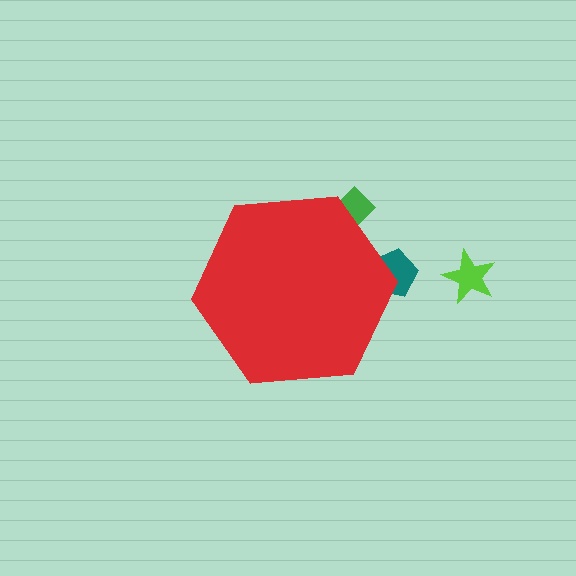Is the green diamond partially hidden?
Yes, the green diamond is partially hidden behind the red hexagon.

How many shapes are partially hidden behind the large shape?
2 shapes are partially hidden.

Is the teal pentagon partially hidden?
Yes, the teal pentagon is partially hidden behind the red hexagon.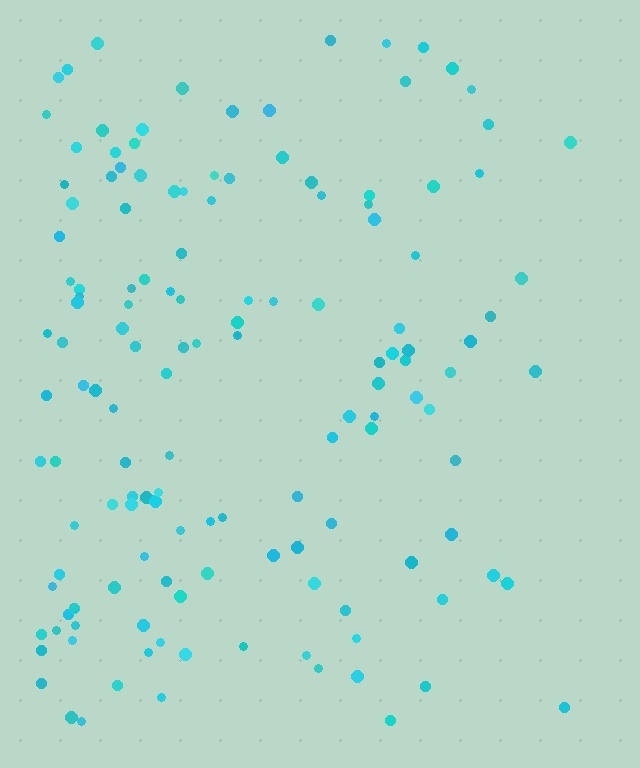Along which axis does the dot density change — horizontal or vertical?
Horizontal.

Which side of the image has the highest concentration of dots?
The left.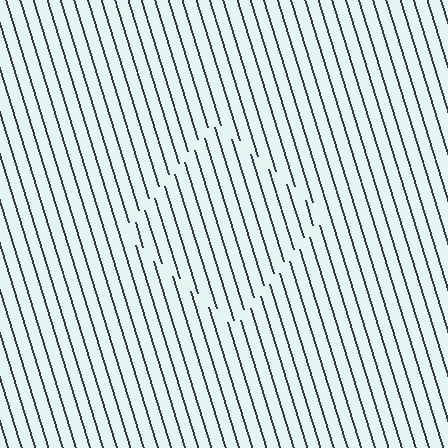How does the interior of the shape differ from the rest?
The interior of the shape contains the same grating, shifted by half a period — the contour is defined by the phase discontinuity where line-ends from the inner and outer gratings abut.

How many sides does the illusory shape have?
4 sides — the line-ends trace a square.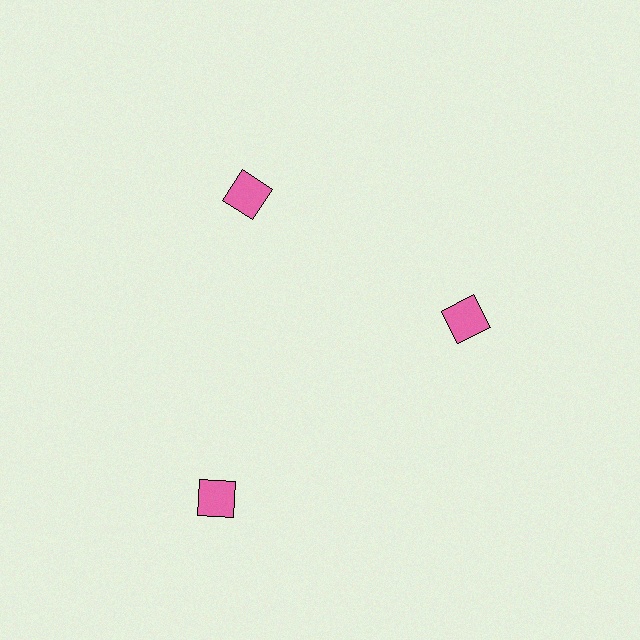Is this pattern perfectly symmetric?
No. The 3 pink squares are arranged in a ring, but one element near the 7 o'clock position is pushed outward from the center, breaking the 3-fold rotational symmetry.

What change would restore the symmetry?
The symmetry would be restored by moving it inward, back onto the ring so that all 3 squares sit at equal angles and equal distance from the center.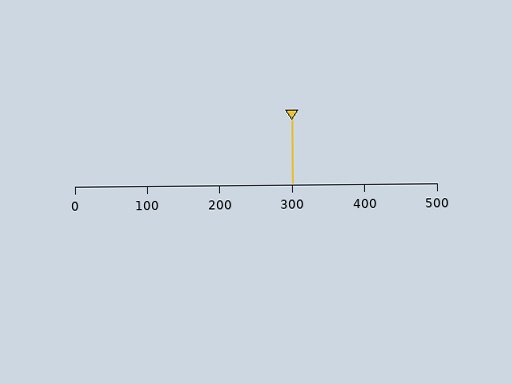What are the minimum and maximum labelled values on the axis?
The axis runs from 0 to 500.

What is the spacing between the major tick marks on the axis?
The major ticks are spaced 100 apart.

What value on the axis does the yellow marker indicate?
The marker indicates approximately 300.